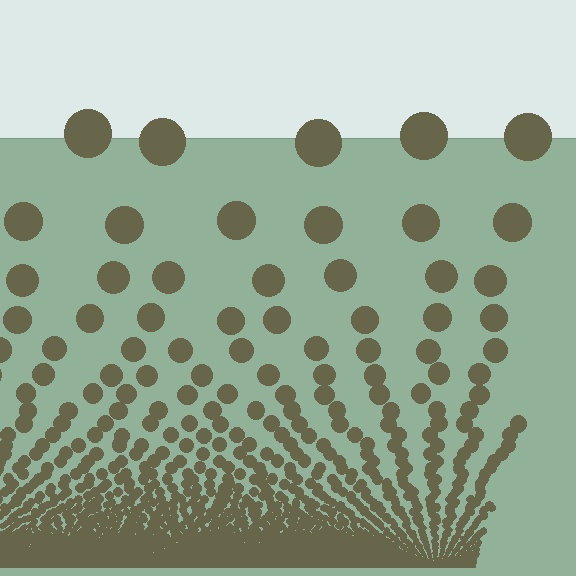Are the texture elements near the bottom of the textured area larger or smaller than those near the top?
Smaller. The gradient is inverted — elements near the bottom are smaller and denser.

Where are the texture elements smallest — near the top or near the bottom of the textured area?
Near the bottom.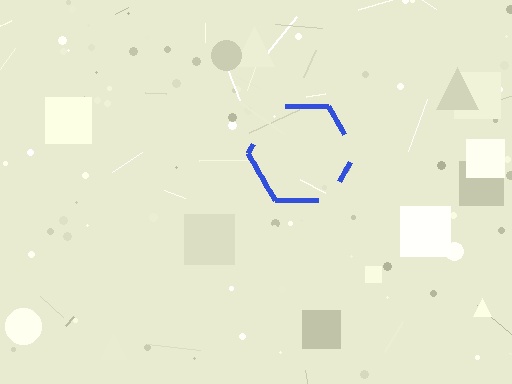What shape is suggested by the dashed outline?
The dashed outline suggests a hexagon.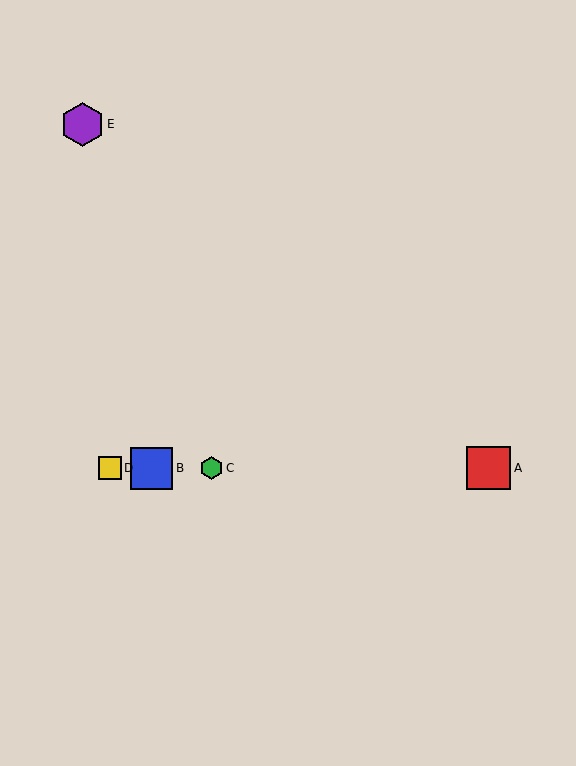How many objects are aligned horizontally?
4 objects (A, B, C, D) are aligned horizontally.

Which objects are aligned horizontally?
Objects A, B, C, D are aligned horizontally.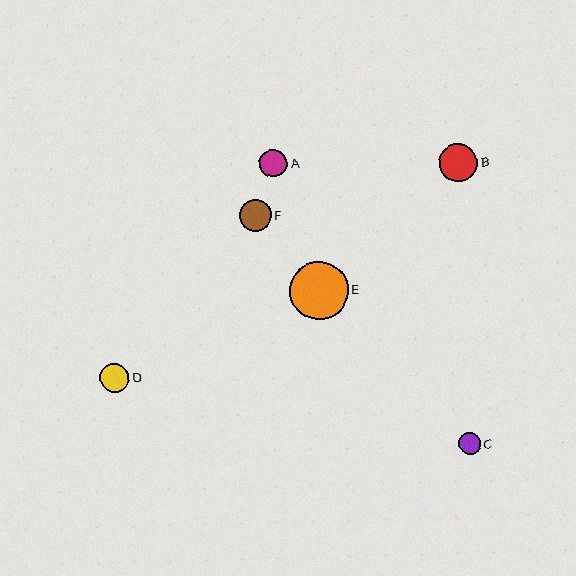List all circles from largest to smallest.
From largest to smallest: E, B, F, D, A, C.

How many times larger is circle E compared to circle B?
Circle E is approximately 1.5 times the size of circle B.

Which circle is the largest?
Circle E is the largest with a size of approximately 58 pixels.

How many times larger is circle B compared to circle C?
Circle B is approximately 1.7 times the size of circle C.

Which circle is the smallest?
Circle C is the smallest with a size of approximately 22 pixels.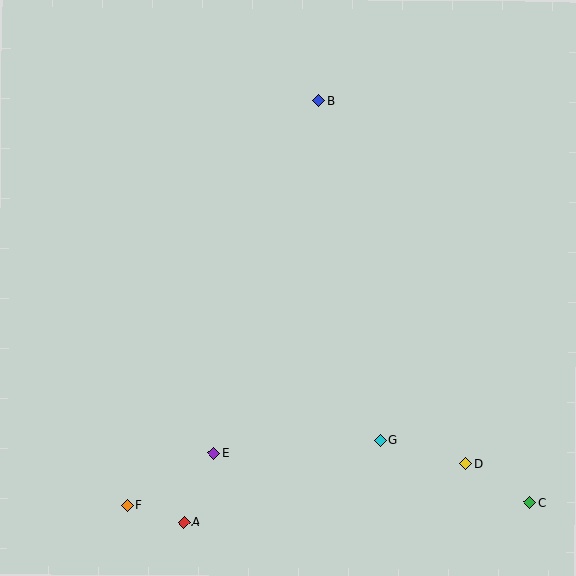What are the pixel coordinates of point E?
Point E is at (214, 453).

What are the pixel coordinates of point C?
Point C is at (529, 502).